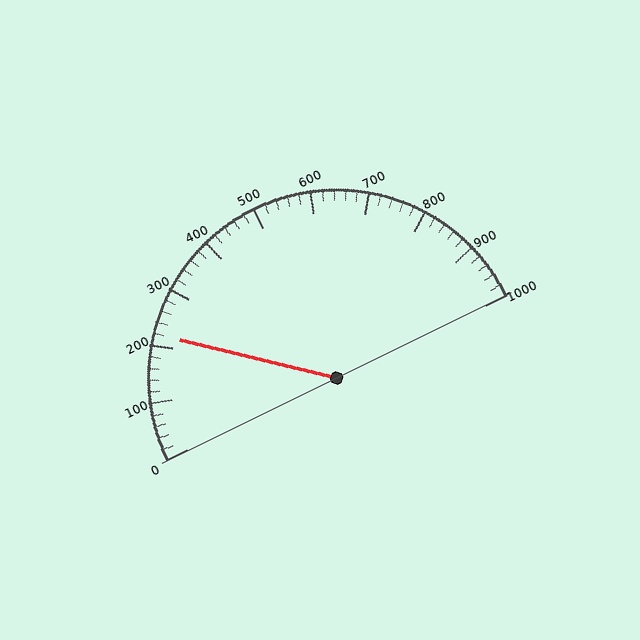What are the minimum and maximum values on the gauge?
The gauge ranges from 0 to 1000.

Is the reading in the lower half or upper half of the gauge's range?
The reading is in the lower half of the range (0 to 1000).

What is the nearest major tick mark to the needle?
The nearest major tick mark is 200.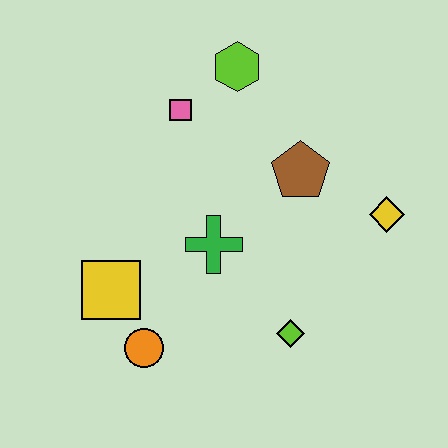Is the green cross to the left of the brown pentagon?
Yes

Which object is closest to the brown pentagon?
The yellow diamond is closest to the brown pentagon.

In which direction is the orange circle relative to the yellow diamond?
The orange circle is to the left of the yellow diamond.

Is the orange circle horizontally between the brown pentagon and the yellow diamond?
No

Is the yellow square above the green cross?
No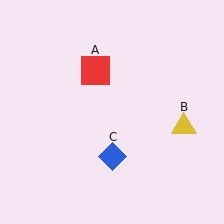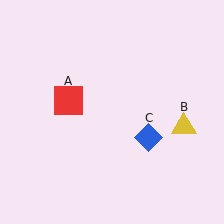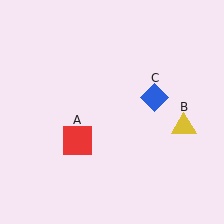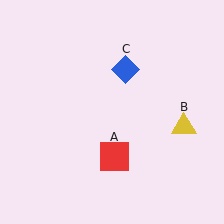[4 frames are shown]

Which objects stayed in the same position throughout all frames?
Yellow triangle (object B) remained stationary.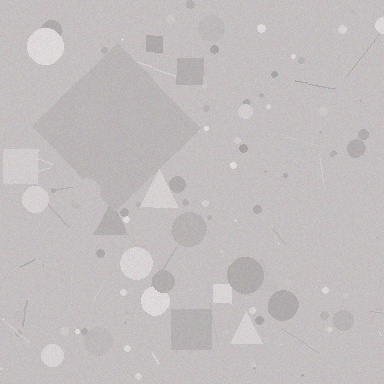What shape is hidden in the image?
A diamond is hidden in the image.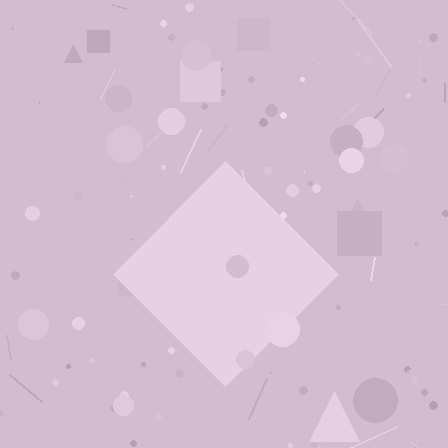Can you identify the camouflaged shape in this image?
The camouflaged shape is a diamond.